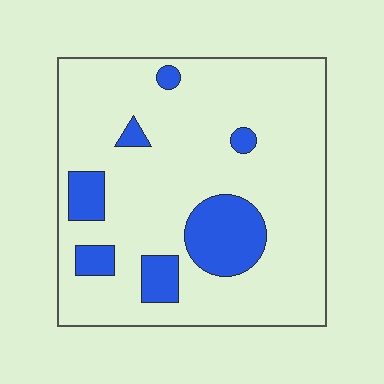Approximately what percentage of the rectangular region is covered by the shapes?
Approximately 15%.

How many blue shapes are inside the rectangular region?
7.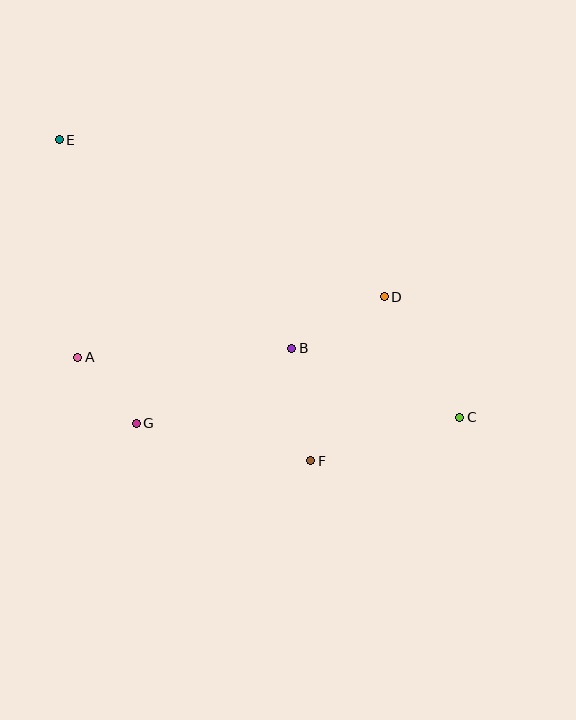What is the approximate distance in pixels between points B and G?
The distance between B and G is approximately 172 pixels.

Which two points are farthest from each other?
Points C and E are farthest from each other.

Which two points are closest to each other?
Points A and G are closest to each other.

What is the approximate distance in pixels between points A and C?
The distance between A and C is approximately 387 pixels.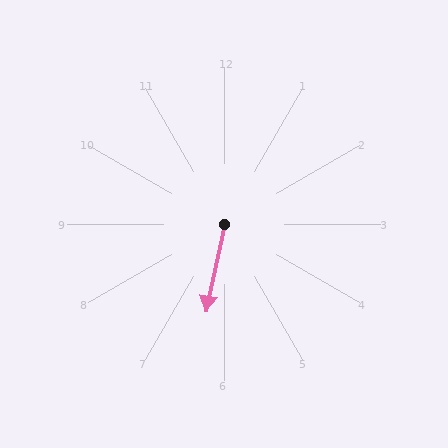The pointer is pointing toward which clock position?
Roughly 6 o'clock.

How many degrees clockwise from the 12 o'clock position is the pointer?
Approximately 192 degrees.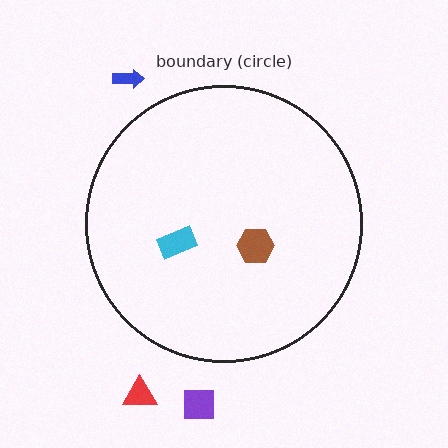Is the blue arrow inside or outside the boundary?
Outside.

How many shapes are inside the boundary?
2 inside, 3 outside.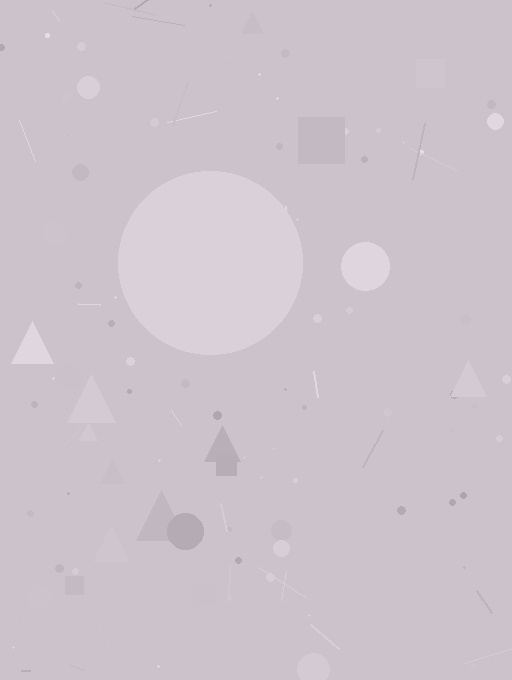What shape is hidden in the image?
A circle is hidden in the image.